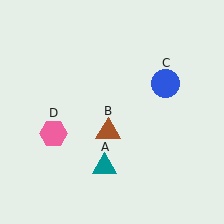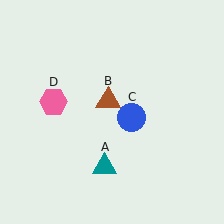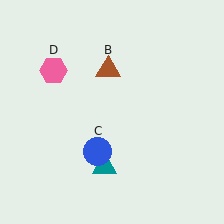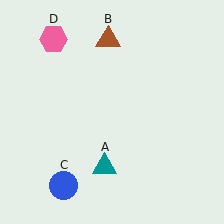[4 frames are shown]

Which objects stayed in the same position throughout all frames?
Teal triangle (object A) remained stationary.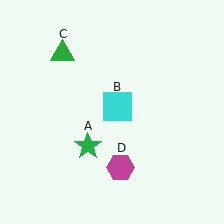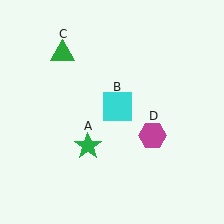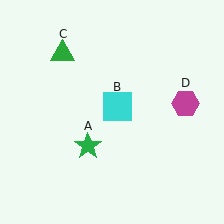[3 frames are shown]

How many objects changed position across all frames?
1 object changed position: magenta hexagon (object D).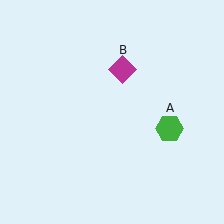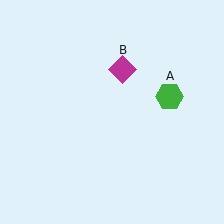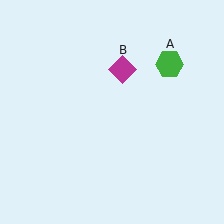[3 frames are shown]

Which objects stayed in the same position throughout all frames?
Magenta diamond (object B) remained stationary.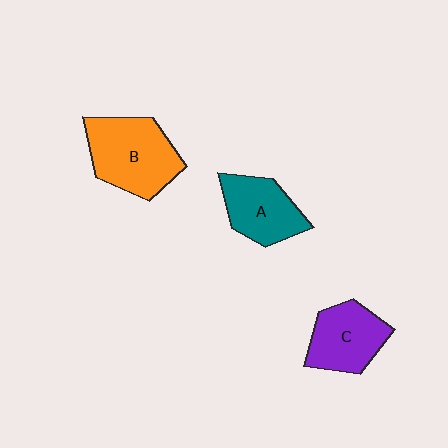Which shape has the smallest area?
Shape A (teal).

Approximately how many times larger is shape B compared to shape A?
Approximately 1.4 times.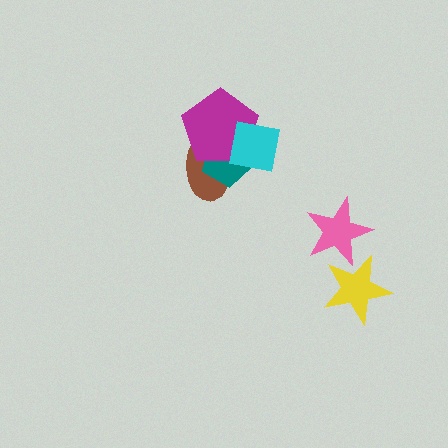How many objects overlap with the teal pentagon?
3 objects overlap with the teal pentagon.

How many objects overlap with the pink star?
1 object overlaps with the pink star.